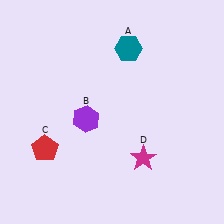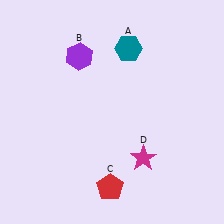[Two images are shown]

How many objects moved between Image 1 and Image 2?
2 objects moved between the two images.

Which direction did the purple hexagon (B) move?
The purple hexagon (B) moved up.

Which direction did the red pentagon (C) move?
The red pentagon (C) moved right.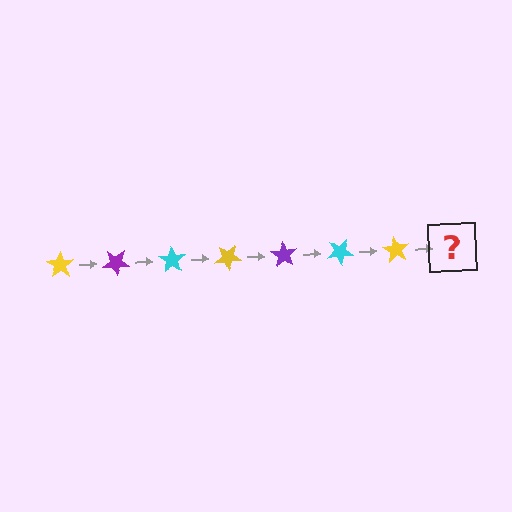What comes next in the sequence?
The next element should be a purple star, rotated 245 degrees from the start.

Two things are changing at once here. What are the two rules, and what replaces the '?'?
The two rules are that it rotates 35 degrees each step and the color cycles through yellow, purple, and cyan. The '?' should be a purple star, rotated 245 degrees from the start.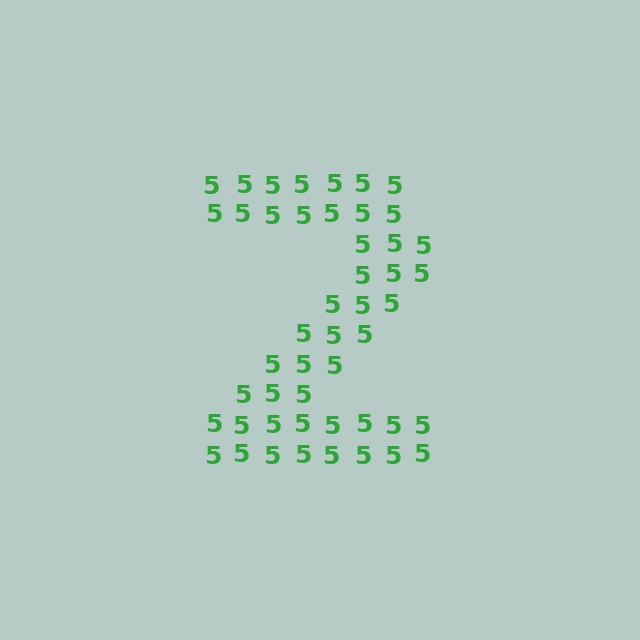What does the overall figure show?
The overall figure shows the digit 2.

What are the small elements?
The small elements are digit 5's.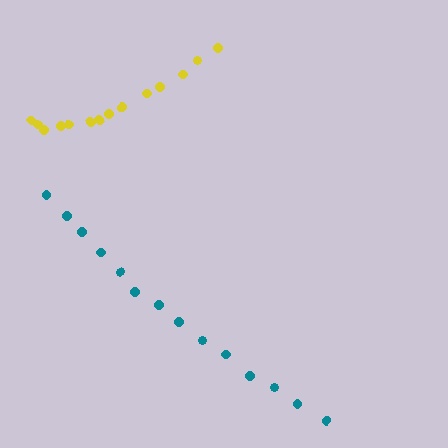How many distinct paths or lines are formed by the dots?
There are 2 distinct paths.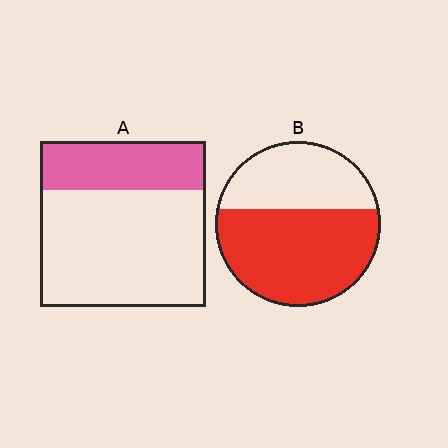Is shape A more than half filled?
No.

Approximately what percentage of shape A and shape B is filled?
A is approximately 30% and B is approximately 60%.